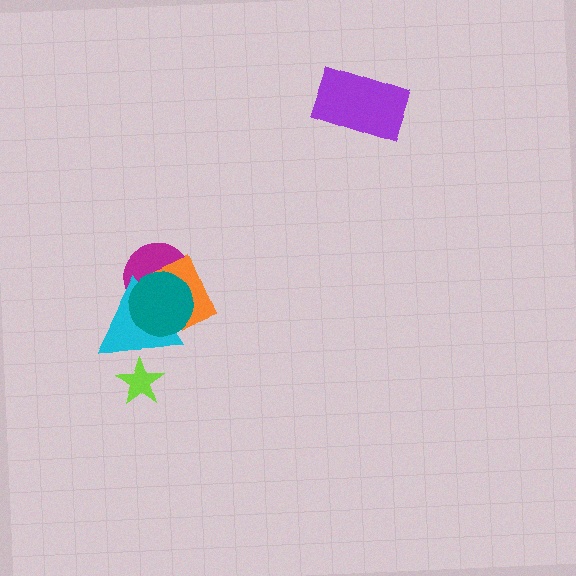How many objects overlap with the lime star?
1 object overlaps with the lime star.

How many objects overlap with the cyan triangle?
4 objects overlap with the cyan triangle.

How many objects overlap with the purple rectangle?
0 objects overlap with the purple rectangle.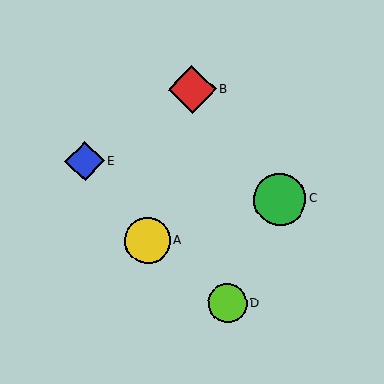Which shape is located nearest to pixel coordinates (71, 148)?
The blue diamond (labeled E) at (85, 161) is nearest to that location.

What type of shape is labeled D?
Shape D is a lime circle.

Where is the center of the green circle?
The center of the green circle is at (280, 199).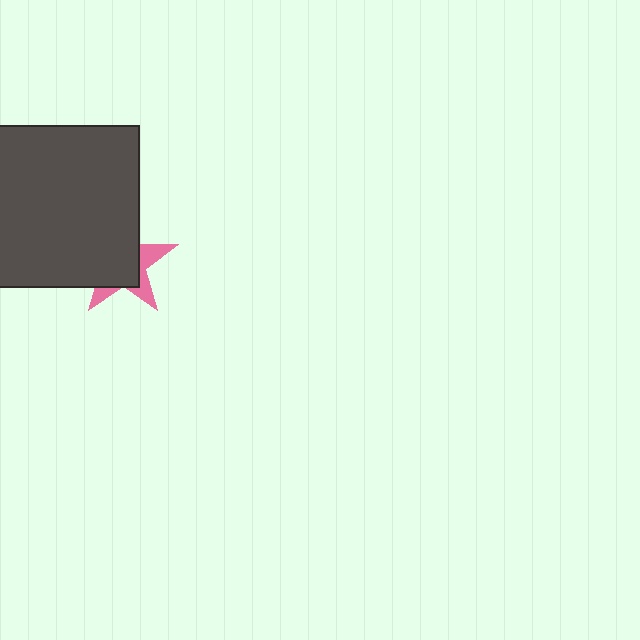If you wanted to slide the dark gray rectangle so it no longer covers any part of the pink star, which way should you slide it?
Slide it toward the upper-left — that is the most direct way to separate the two shapes.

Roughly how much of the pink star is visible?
A small part of it is visible (roughly 34%).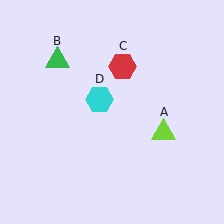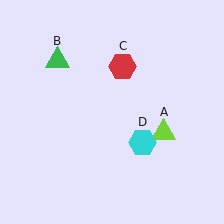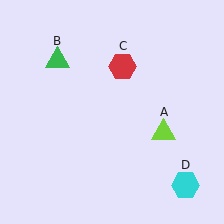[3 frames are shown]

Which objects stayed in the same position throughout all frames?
Lime triangle (object A) and green triangle (object B) and red hexagon (object C) remained stationary.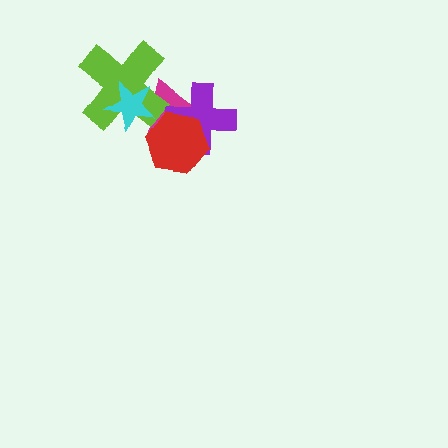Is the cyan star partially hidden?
No, no other shape covers it.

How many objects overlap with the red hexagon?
2 objects overlap with the red hexagon.